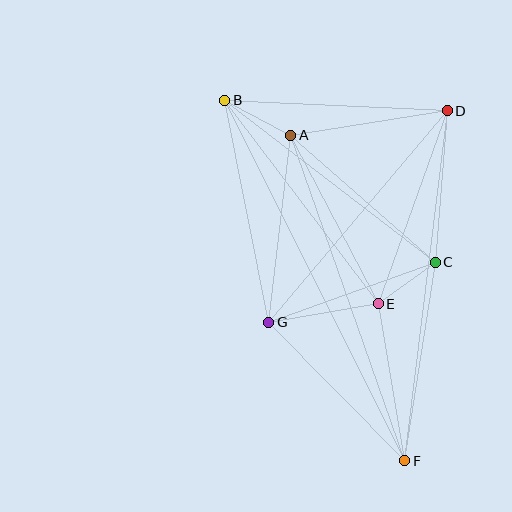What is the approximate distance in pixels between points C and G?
The distance between C and G is approximately 177 pixels.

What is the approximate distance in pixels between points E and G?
The distance between E and G is approximately 111 pixels.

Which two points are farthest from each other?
Points B and F are farthest from each other.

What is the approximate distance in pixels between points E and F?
The distance between E and F is approximately 159 pixels.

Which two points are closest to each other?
Points C and E are closest to each other.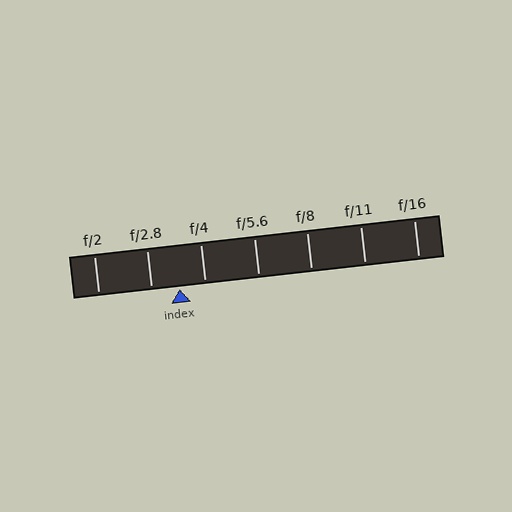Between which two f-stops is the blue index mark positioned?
The index mark is between f/2.8 and f/4.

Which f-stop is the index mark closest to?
The index mark is closest to f/4.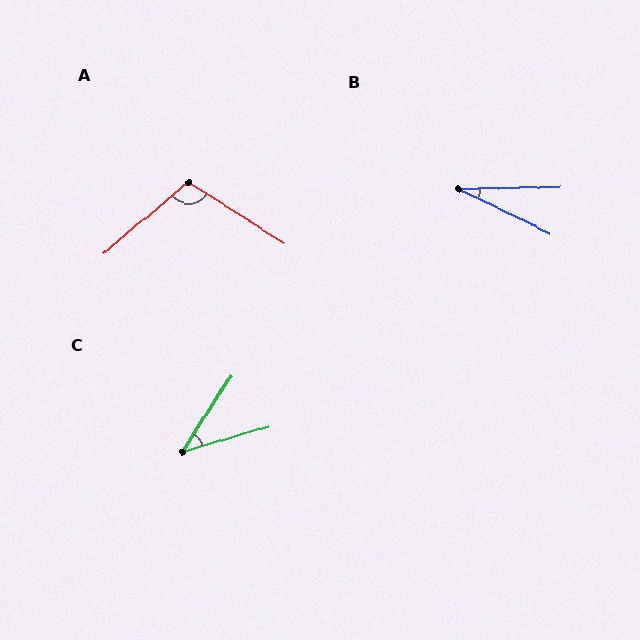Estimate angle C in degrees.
Approximately 41 degrees.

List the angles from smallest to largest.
B (27°), C (41°), A (107°).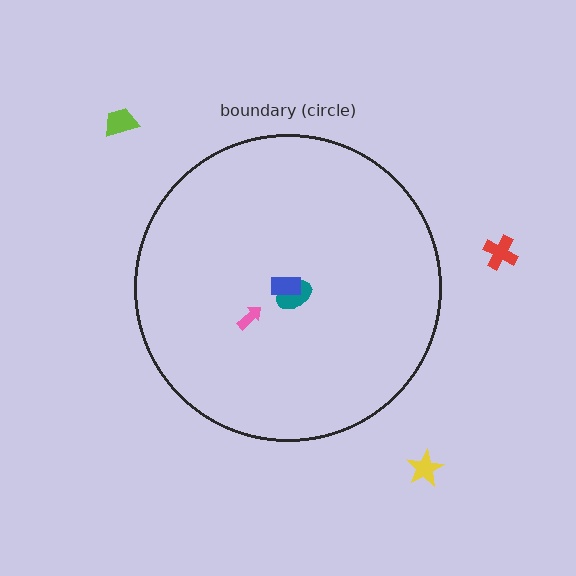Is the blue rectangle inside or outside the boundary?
Inside.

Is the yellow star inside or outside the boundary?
Outside.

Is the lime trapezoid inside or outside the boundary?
Outside.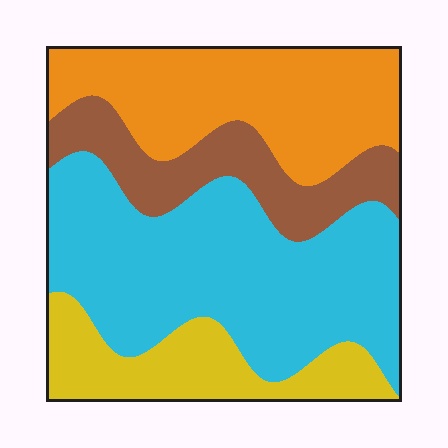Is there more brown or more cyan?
Cyan.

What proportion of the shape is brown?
Brown covers 16% of the shape.